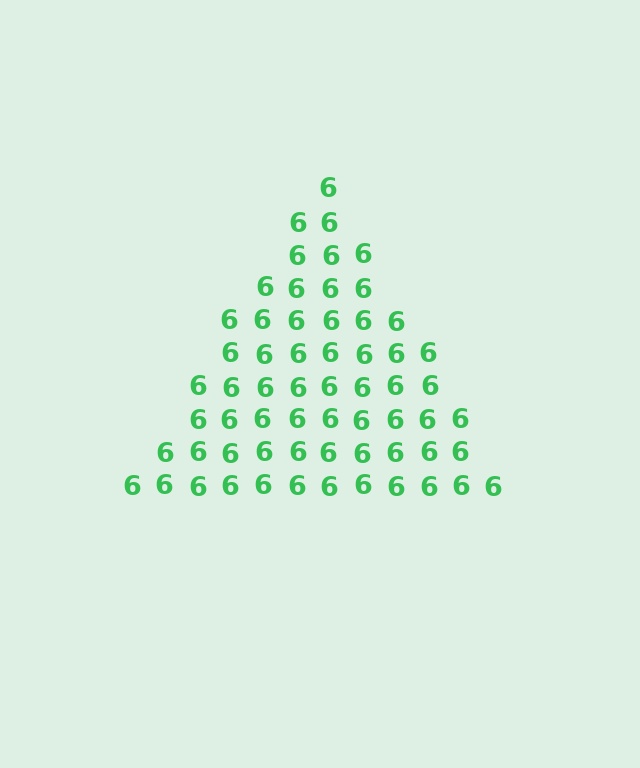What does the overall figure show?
The overall figure shows a triangle.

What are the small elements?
The small elements are digit 6's.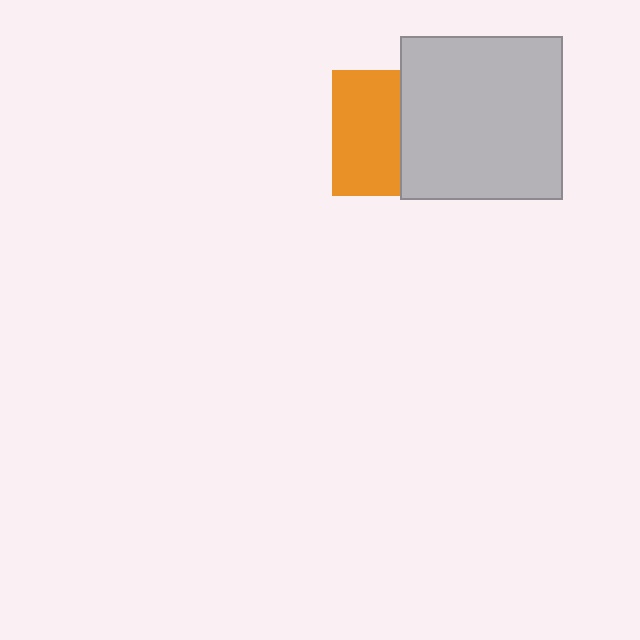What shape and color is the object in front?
The object in front is a light gray square.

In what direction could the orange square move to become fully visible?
The orange square could move left. That would shift it out from behind the light gray square entirely.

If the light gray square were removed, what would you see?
You would see the complete orange square.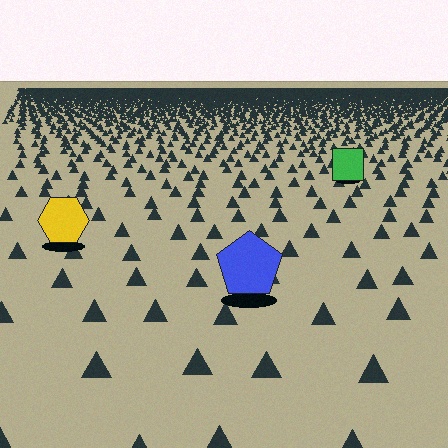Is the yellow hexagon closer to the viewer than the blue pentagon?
No. The blue pentagon is closer — you can tell from the texture gradient: the ground texture is coarser near it.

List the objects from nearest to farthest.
From nearest to farthest: the blue pentagon, the yellow hexagon, the green square.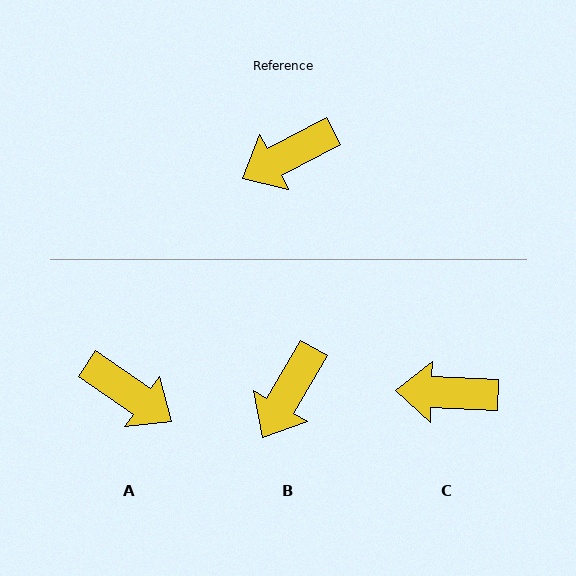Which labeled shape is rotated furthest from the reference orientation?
A, about 118 degrees away.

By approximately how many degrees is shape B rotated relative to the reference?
Approximately 32 degrees counter-clockwise.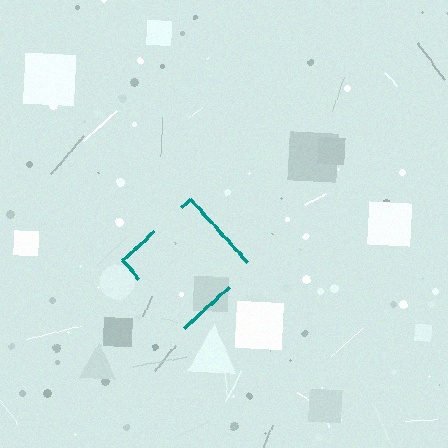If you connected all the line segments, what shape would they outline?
They would outline a diamond.